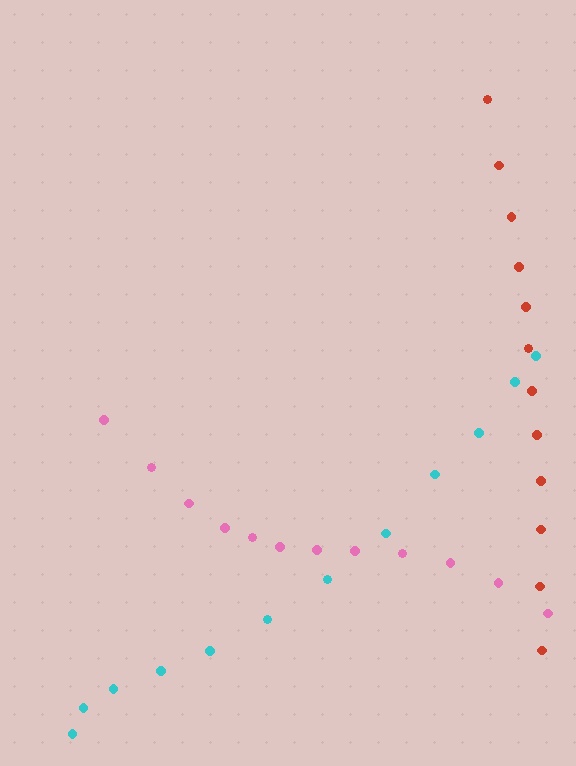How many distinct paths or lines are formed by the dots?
There are 3 distinct paths.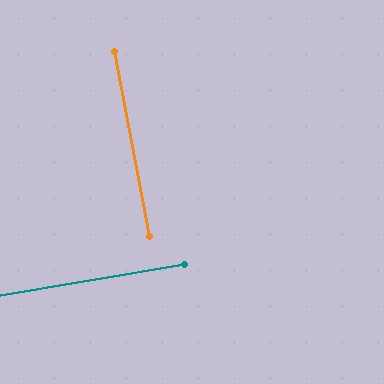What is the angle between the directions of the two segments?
Approximately 89 degrees.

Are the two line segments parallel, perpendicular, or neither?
Perpendicular — they meet at approximately 89°.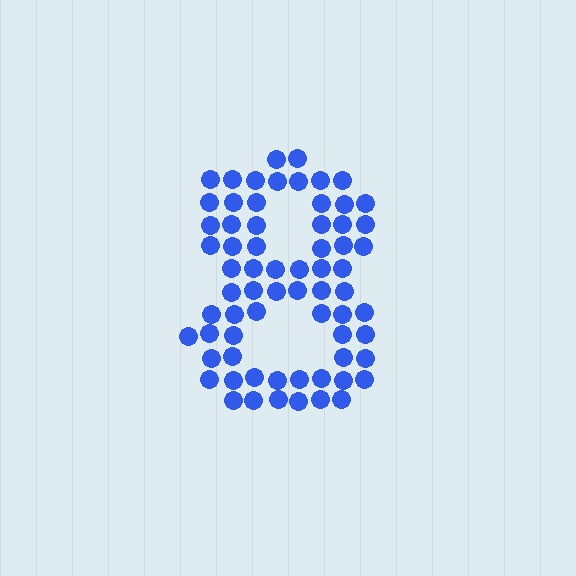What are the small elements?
The small elements are circles.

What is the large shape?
The large shape is the digit 8.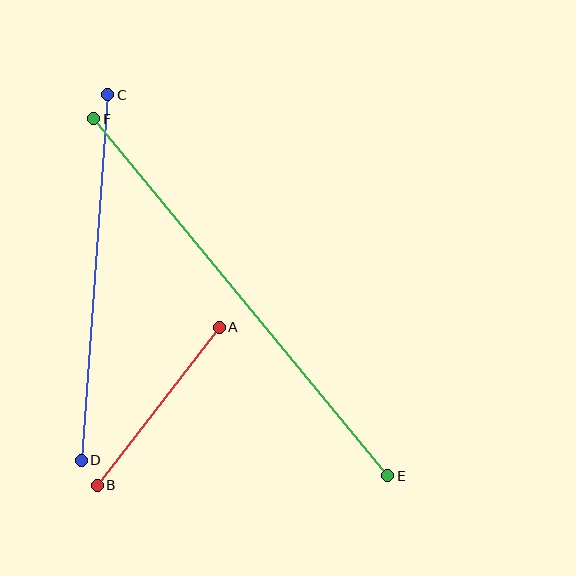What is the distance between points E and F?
The distance is approximately 463 pixels.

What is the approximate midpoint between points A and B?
The midpoint is at approximately (158, 406) pixels.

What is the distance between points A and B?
The distance is approximately 200 pixels.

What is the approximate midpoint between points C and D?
The midpoint is at approximately (94, 278) pixels.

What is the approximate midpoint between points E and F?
The midpoint is at approximately (241, 297) pixels.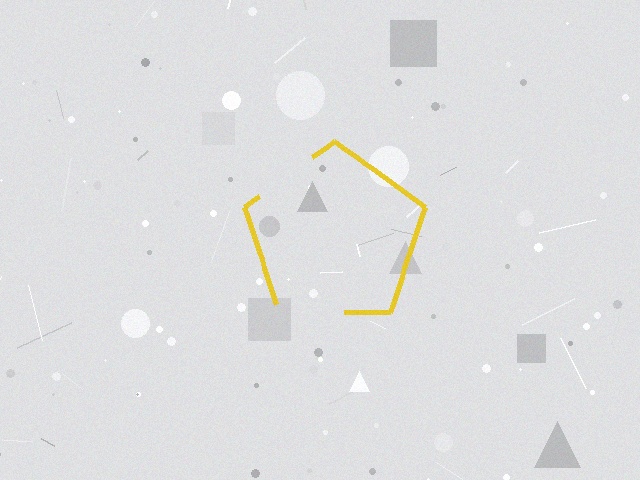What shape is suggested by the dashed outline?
The dashed outline suggests a pentagon.